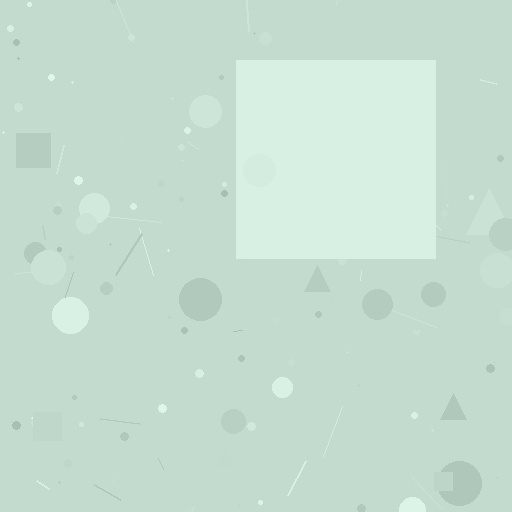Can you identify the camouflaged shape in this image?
The camouflaged shape is a square.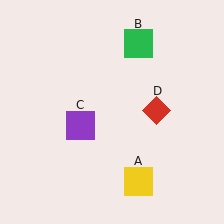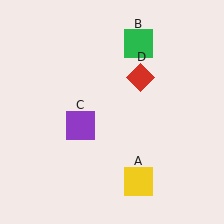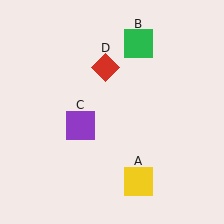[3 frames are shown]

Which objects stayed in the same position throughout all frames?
Yellow square (object A) and green square (object B) and purple square (object C) remained stationary.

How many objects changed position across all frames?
1 object changed position: red diamond (object D).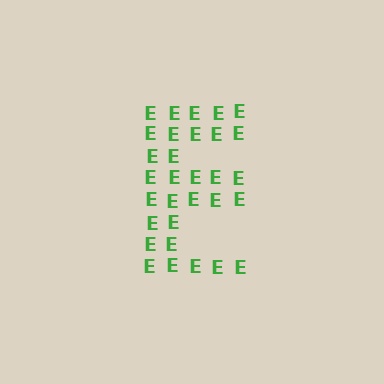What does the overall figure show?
The overall figure shows the letter E.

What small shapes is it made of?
It is made of small letter E's.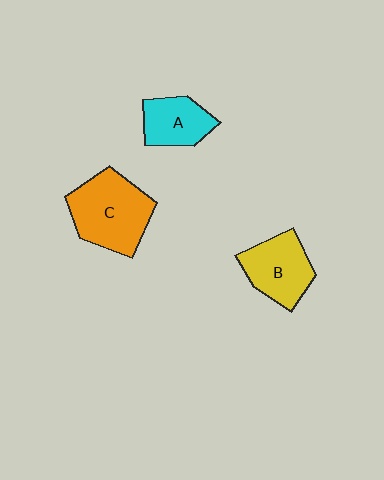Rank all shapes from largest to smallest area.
From largest to smallest: C (orange), B (yellow), A (cyan).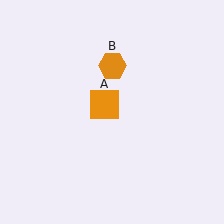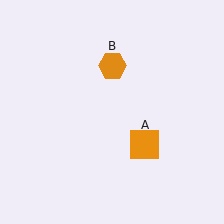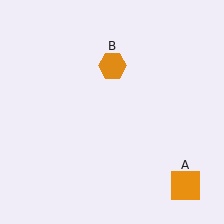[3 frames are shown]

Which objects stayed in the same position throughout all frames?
Orange hexagon (object B) remained stationary.